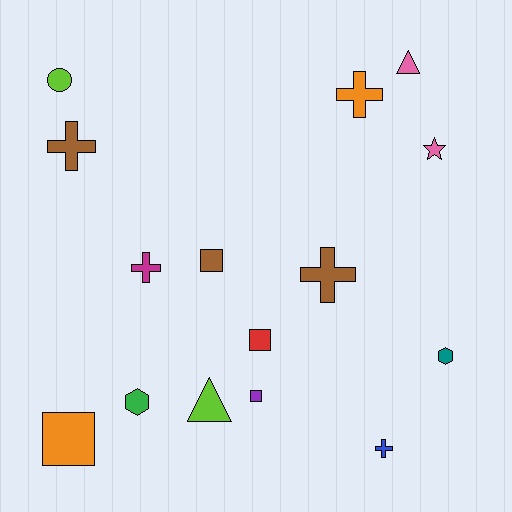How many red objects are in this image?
There is 1 red object.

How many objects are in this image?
There are 15 objects.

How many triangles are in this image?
There are 2 triangles.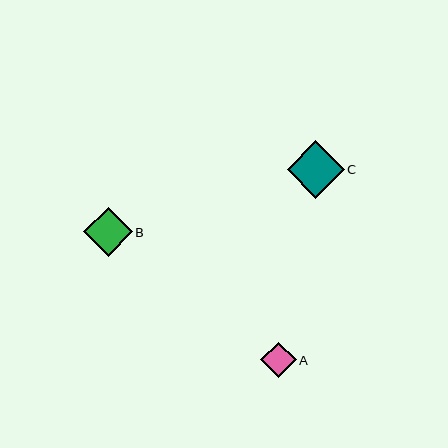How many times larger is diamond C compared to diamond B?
Diamond C is approximately 1.2 times the size of diamond B.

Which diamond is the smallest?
Diamond A is the smallest with a size of approximately 36 pixels.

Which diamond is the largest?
Diamond C is the largest with a size of approximately 57 pixels.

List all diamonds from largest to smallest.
From largest to smallest: C, B, A.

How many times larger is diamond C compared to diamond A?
Diamond C is approximately 1.6 times the size of diamond A.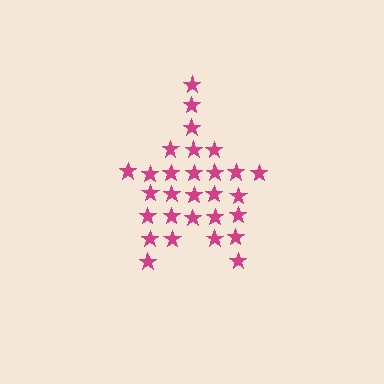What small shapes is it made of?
It is made of small stars.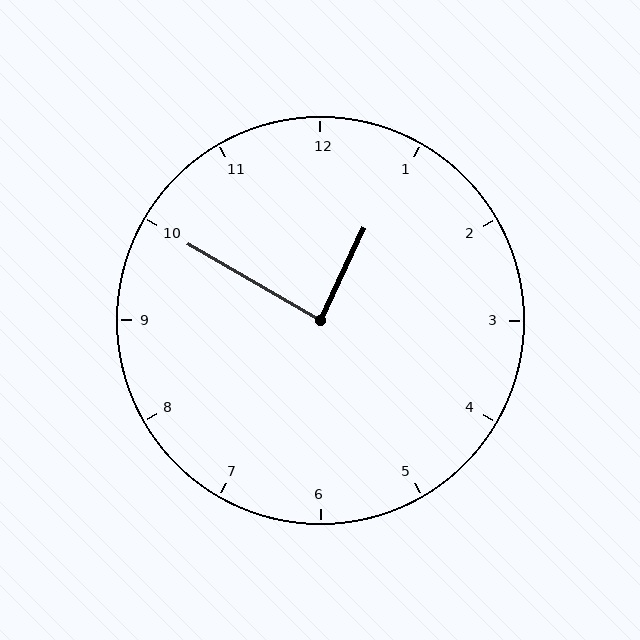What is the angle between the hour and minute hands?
Approximately 85 degrees.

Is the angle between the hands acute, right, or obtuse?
It is right.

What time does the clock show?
12:50.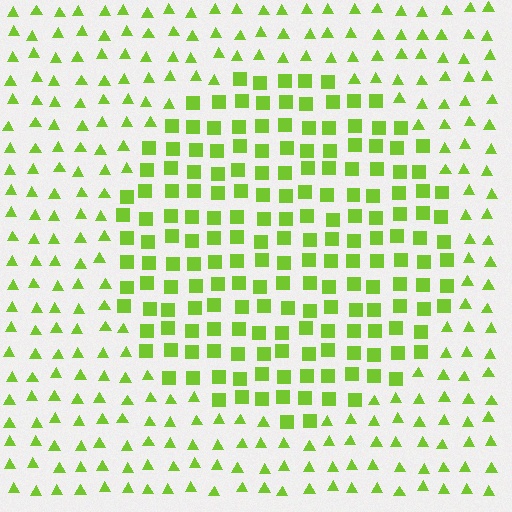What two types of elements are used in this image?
The image uses squares inside the circle region and triangles outside it.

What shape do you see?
I see a circle.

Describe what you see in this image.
The image is filled with small lime elements arranged in a uniform grid. A circle-shaped region contains squares, while the surrounding area contains triangles. The boundary is defined purely by the change in element shape.